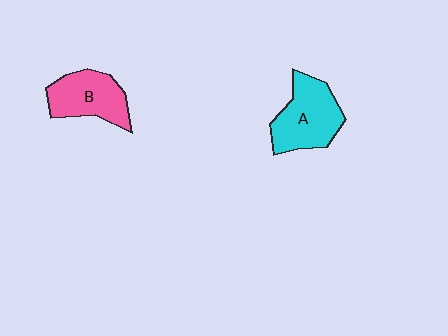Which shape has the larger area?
Shape A (cyan).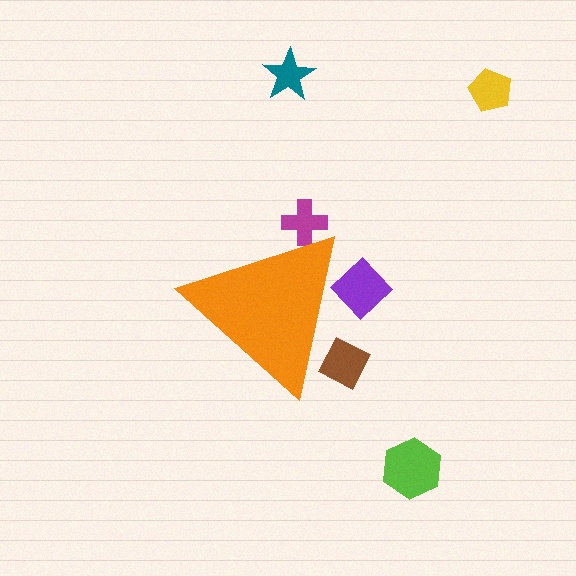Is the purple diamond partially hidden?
Yes, the purple diamond is partially hidden behind the orange triangle.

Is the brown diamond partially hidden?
Yes, the brown diamond is partially hidden behind the orange triangle.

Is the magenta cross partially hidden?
Yes, the magenta cross is partially hidden behind the orange triangle.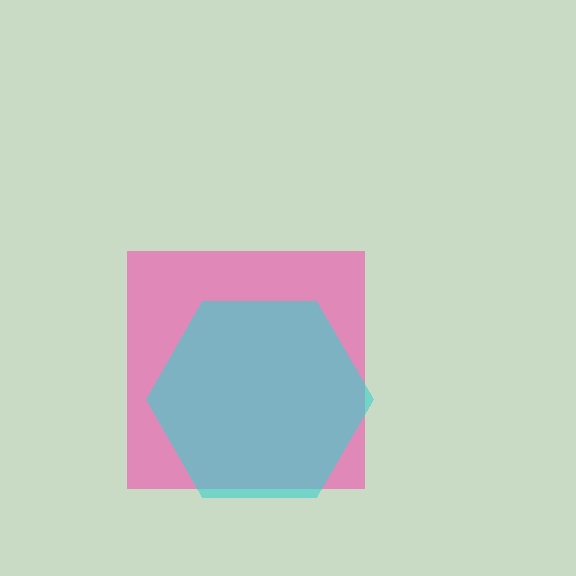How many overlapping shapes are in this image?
There are 2 overlapping shapes in the image.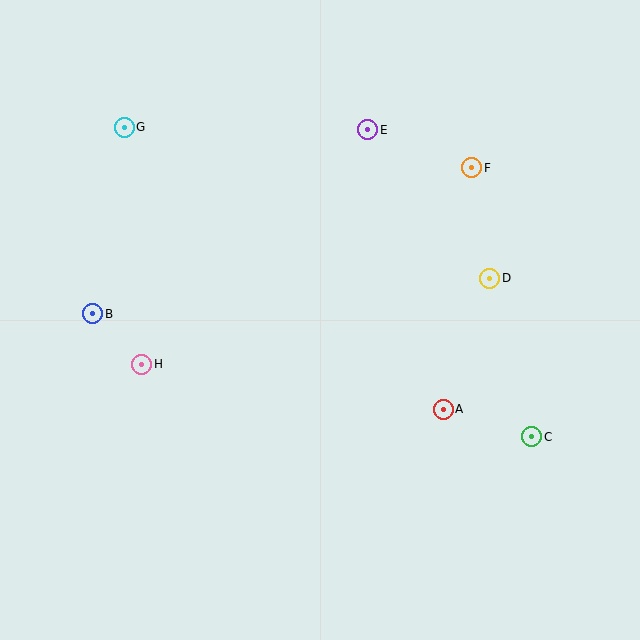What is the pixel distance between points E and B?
The distance between E and B is 331 pixels.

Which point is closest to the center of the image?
Point A at (443, 409) is closest to the center.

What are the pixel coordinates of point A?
Point A is at (443, 409).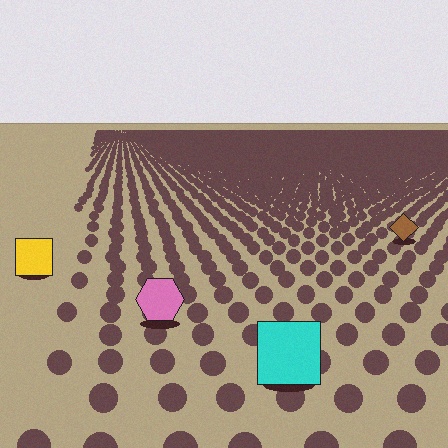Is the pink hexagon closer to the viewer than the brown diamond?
Yes. The pink hexagon is closer — you can tell from the texture gradient: the ground texture is coarser near it.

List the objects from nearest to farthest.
From nearest to farthest: the cyan square, the pink hexagon, the yellow square, the brown diamond.